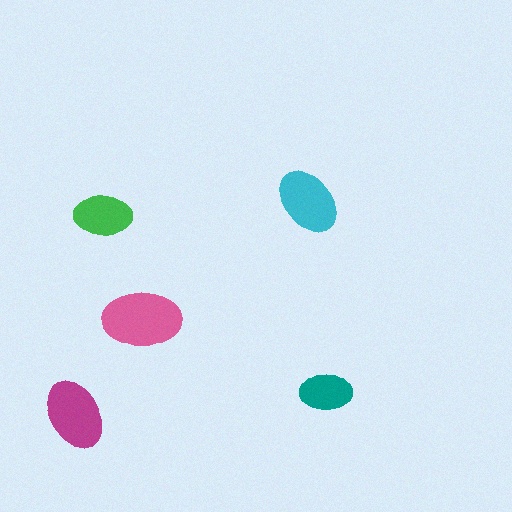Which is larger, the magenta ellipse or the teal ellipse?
The magenta one.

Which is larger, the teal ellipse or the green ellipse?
The green one.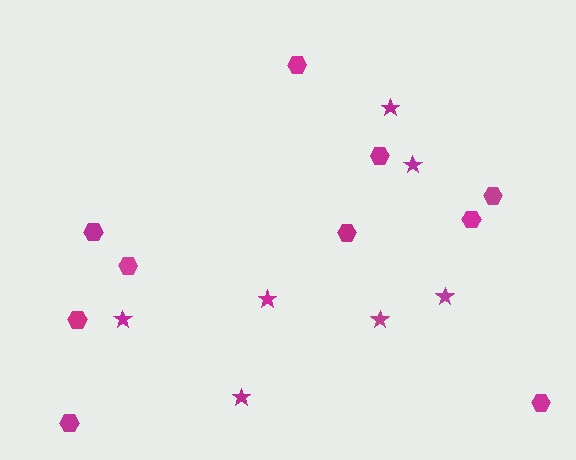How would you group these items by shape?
There are 2 groups: one group of hexagons (10) and one group of stars (7).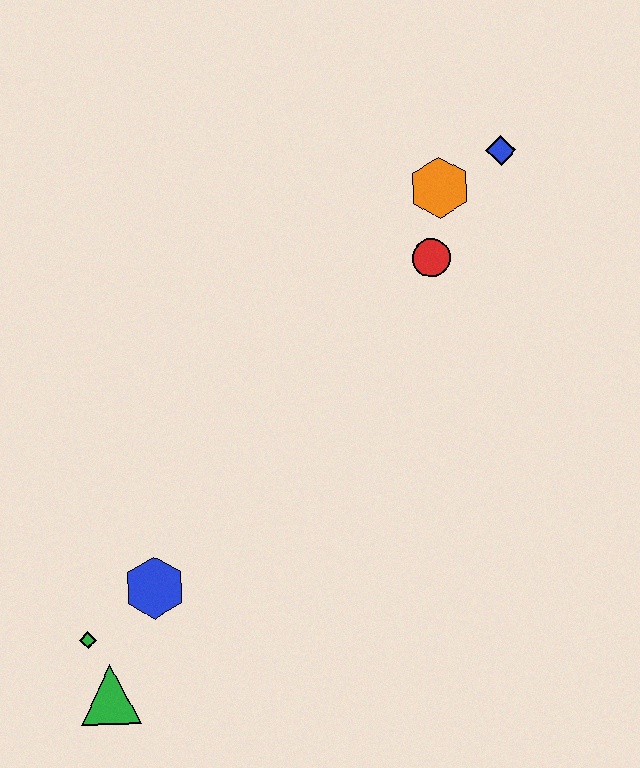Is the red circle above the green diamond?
Yes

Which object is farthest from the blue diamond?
The green triangle is farthest from the blue diamond.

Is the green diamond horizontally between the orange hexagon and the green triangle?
No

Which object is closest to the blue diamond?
The orange hexagon is closest to the blue diamond.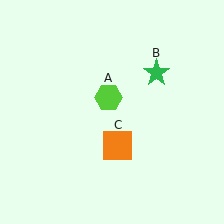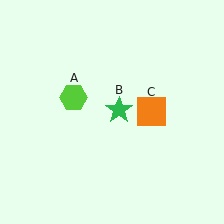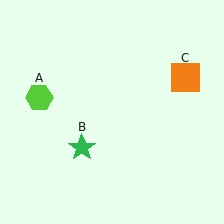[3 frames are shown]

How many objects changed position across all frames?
3 objects changed position: lime hexagon (object A), green star (object B), orange square (object C).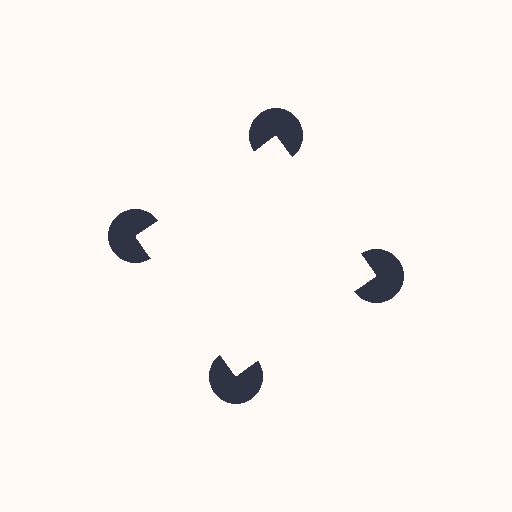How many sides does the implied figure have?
4 sides.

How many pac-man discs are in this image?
There are 4 — one at each vertex of the illusory square.